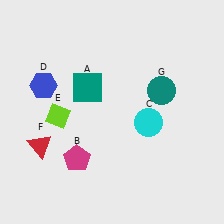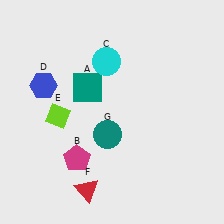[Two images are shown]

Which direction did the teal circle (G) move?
The teal circle (G) moved left.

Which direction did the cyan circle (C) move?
The cyan circle (C) moved up.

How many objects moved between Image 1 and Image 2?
3 objects moved between the two images.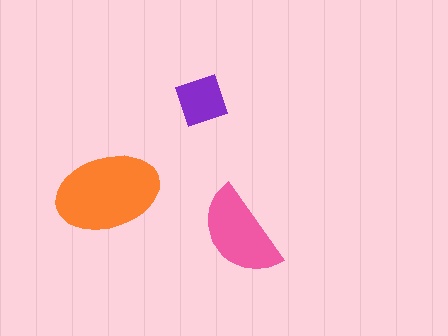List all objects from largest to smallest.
The orange ellipse, the pink semicircle, the purple square.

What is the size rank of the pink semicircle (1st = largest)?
2nd.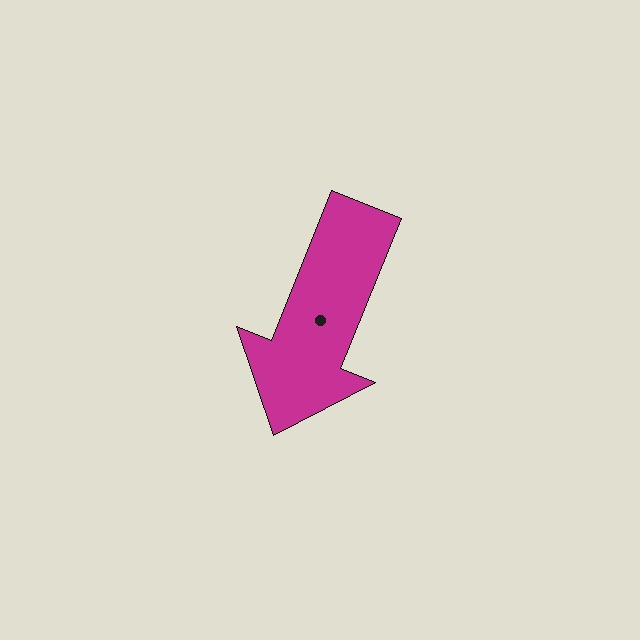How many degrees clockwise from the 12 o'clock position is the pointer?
Approximately 202 degrees.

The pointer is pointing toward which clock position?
Roughly 7 o'clock.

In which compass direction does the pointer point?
South.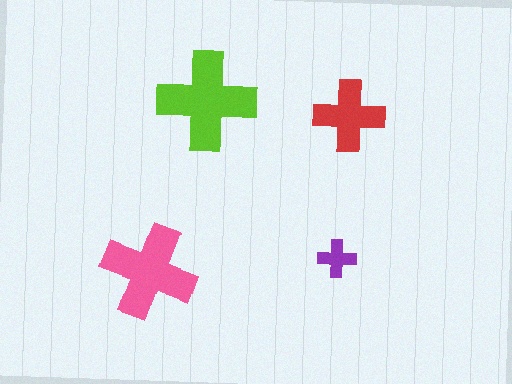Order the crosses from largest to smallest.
the lime one, the pink one, the red one, the purple one.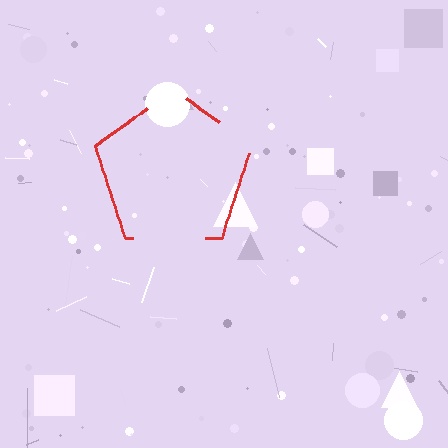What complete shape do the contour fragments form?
The contour fragments form a pentagon.